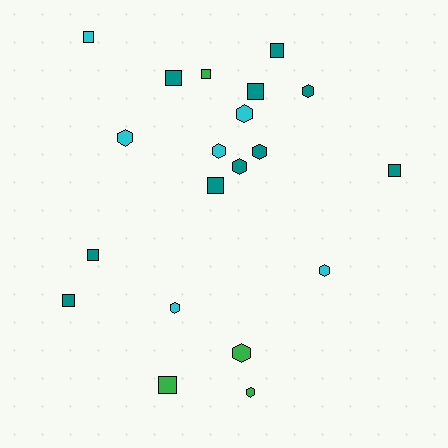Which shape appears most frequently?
Square, with 10 objects.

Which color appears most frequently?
Teal, with 10 objects.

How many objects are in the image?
There are 20 objects.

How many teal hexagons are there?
There are 3 teal hexagons.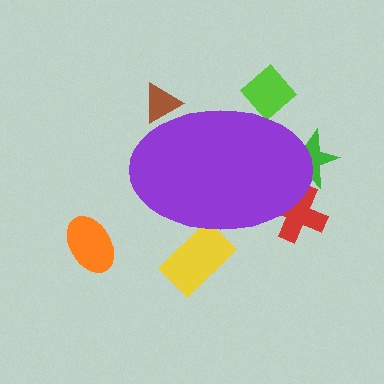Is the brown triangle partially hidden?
Yes, the brown triangle is partially hidden behind the purple ellipse.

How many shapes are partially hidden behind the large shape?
5 shapes are partially hidden.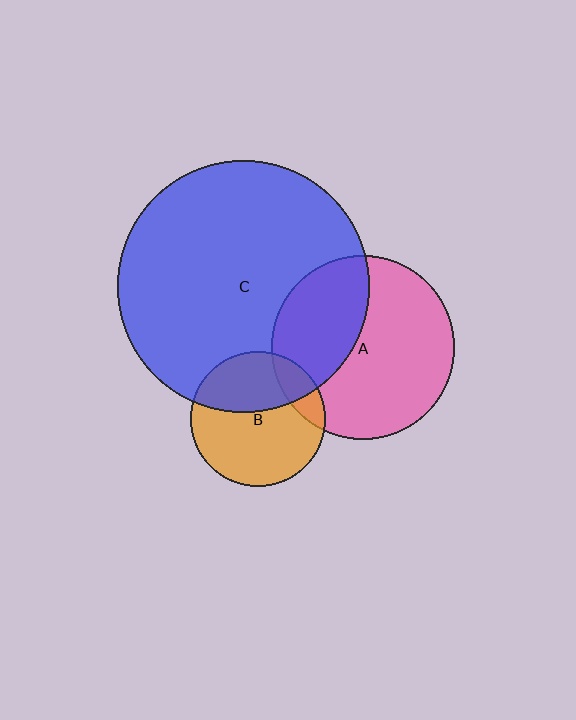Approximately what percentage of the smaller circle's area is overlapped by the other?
Approximately 40%.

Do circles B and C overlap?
Yes.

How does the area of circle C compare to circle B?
Approximately 3.5 times.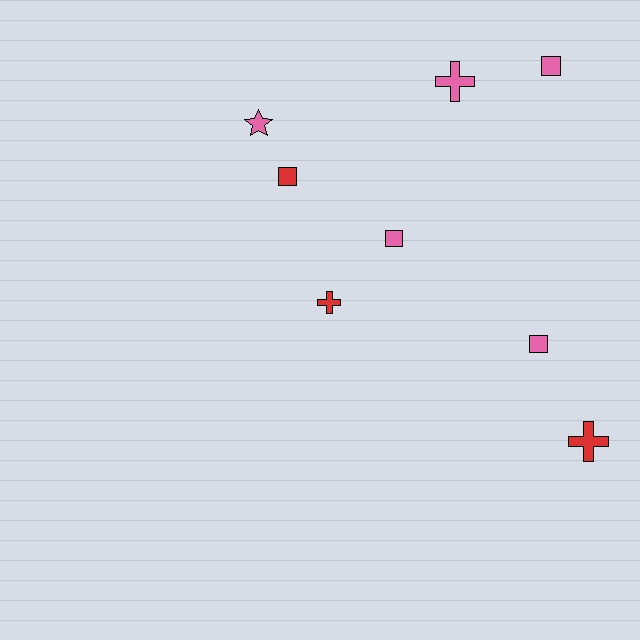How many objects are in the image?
There are 8 objects.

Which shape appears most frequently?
Square, with 4 objects.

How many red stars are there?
There are no red stars.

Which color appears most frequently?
Pink, with 5 objects.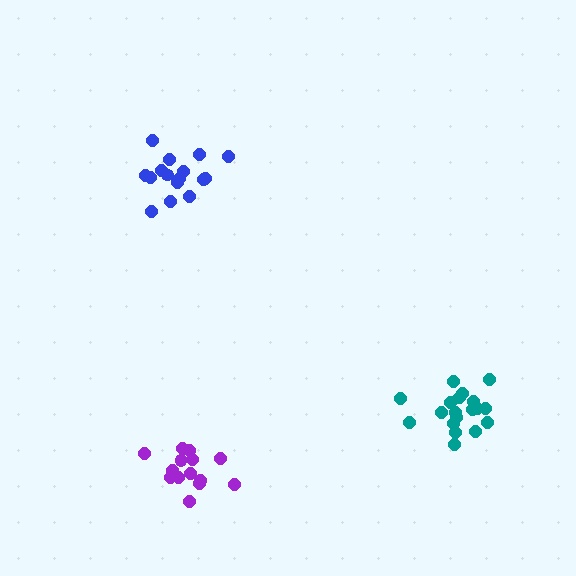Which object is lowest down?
The purple cluster is bottommost.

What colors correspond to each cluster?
The clusters are colored: blue, purple, teal.